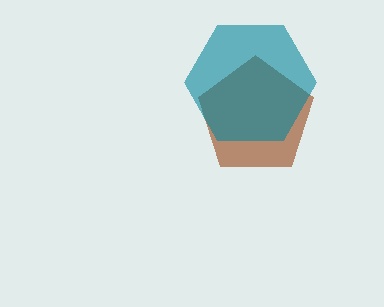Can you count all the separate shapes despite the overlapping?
Yes, there are 2 separate shapes.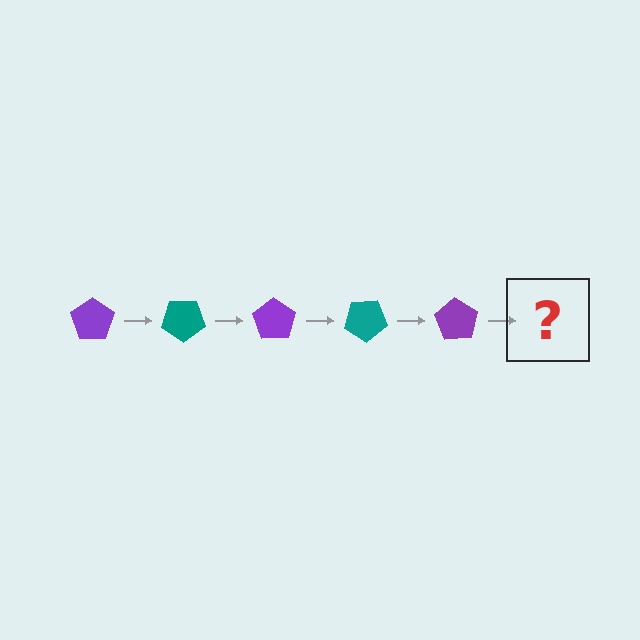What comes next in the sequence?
The next element should be a teal pentagon, rotated 175 degrees from the start.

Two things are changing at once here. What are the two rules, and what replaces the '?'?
The two rules are that it rotates 35 degrees each step and the color cycles through purple and teal. The '?' should be a teal pentagon, rotated 175 degrees from the start.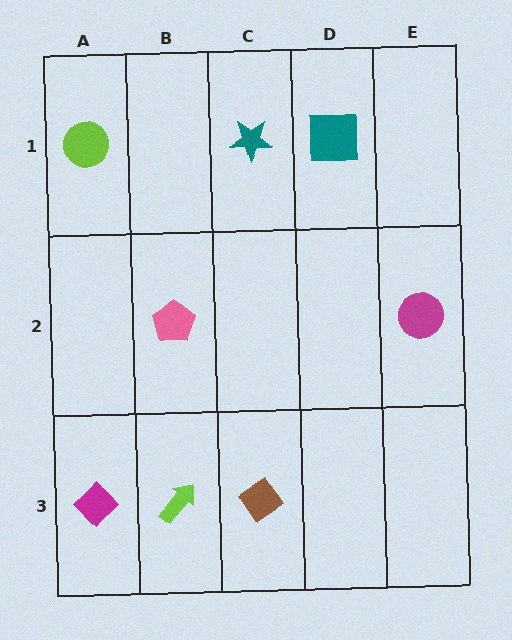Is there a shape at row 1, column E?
No, that cell is empty.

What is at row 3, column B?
A lime arrow.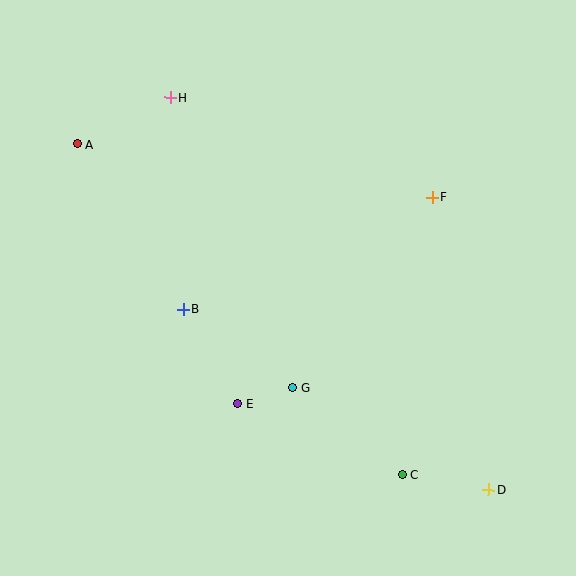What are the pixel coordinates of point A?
Point A is at (77, 144).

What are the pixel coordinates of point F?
Point F is at (432, 197).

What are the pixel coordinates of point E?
Point E is at (237, 404).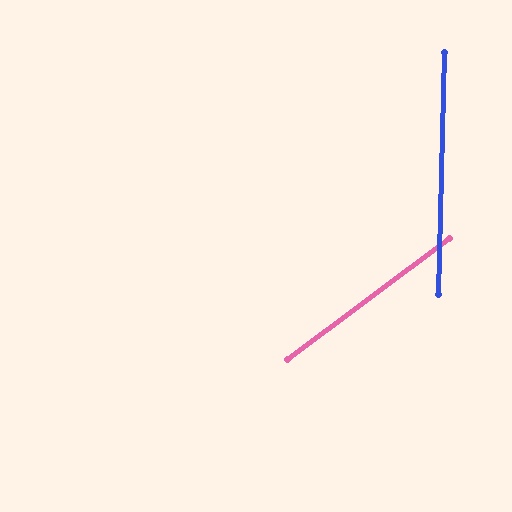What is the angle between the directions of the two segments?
Approximately 52 degrees.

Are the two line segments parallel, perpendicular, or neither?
Neither parallel nor perpendicular — they differ by about 52°.